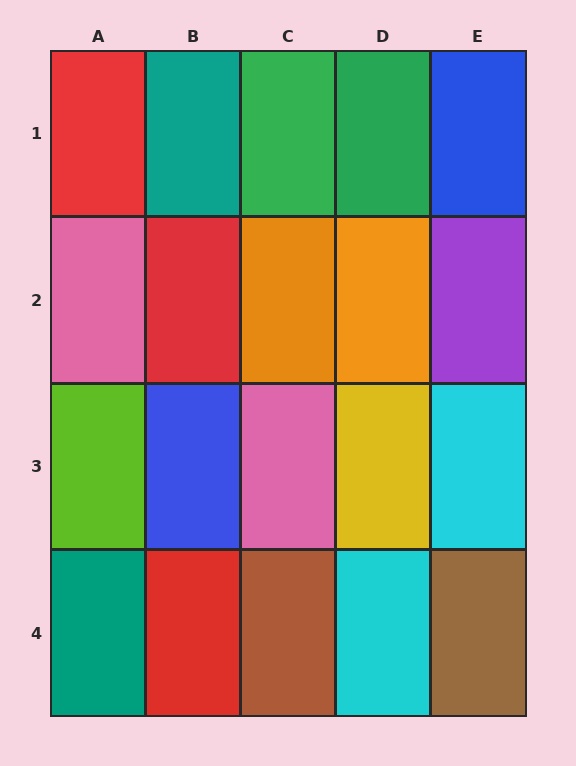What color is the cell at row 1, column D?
Green.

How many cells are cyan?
2 cells are cyan.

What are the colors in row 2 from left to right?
Pink, red, orange, orange, purple.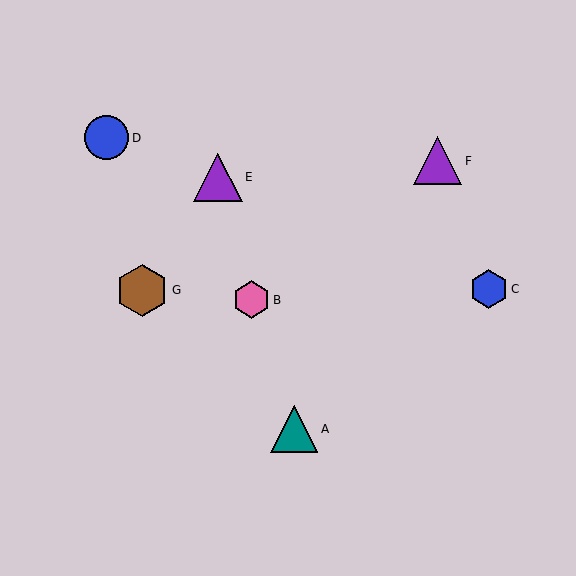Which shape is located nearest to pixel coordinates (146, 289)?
The brown hexagon (labeled G) at (142, 290) is nearest to that location.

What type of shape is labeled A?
Shape A is a teal triangle.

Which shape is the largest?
The brown hexagon (labeled G) is the largest.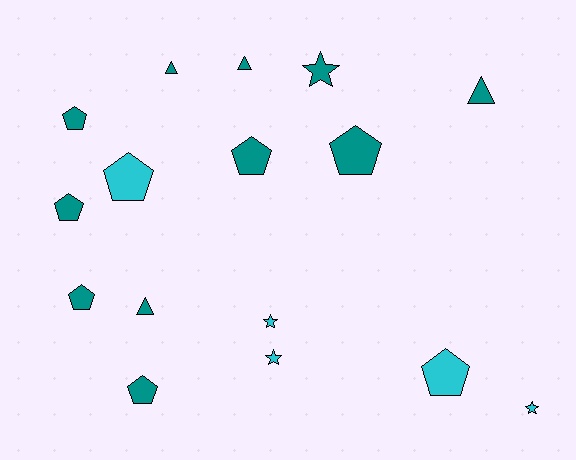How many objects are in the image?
There are 16 objects.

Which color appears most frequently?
Teal, with 11 objects.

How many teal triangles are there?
There are 4 teal triangles.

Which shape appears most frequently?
Pentagon, with 8 objects.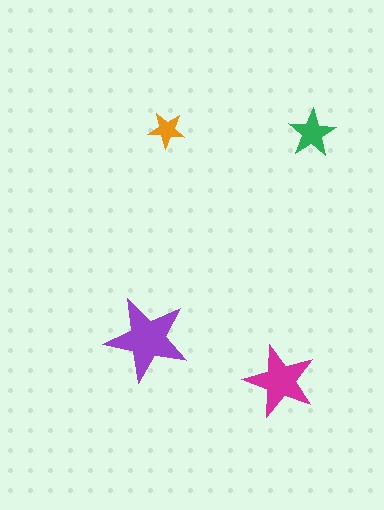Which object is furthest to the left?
The purple star is leftmost.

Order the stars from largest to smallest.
the purple one, the magenta one, the green one, the orange one.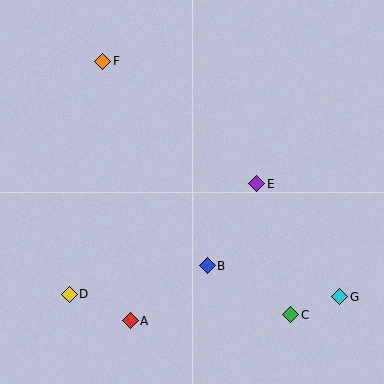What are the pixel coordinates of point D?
Point D is at (69, 294).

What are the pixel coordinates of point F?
Point F is at (103, 61).